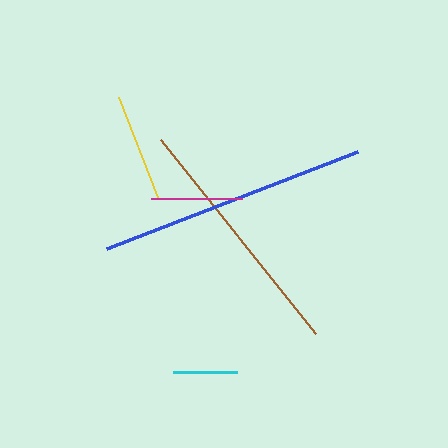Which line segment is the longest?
The blue line is the longest at approximately 268 pixels.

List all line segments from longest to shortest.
From longest to shortest: blue, brown, yellow, magenta, cyan.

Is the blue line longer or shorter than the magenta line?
The blue line is longer than the magenta line.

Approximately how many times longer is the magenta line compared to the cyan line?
The magenta line is approximately 1.4 times the length of the cyan line.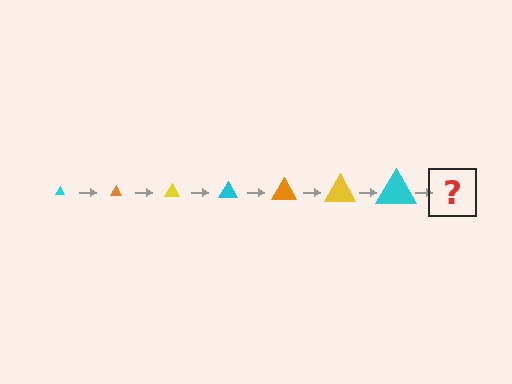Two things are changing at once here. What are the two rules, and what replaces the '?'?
The two rules are that the triangle grows larger each step and the color cycles through cyan, orange, and yellow. The '?' should be an orange triangle, larger than the previous one.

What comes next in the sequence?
The next element should be an orange triangle, larger than the previous one.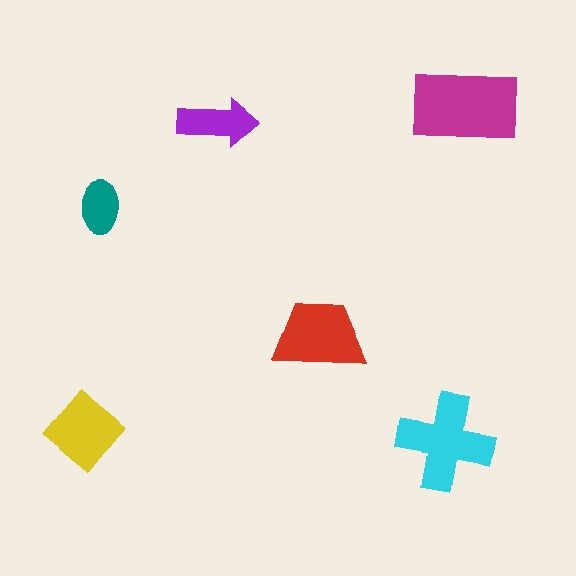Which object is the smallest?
The teal ellipse.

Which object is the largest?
The magenta rectangle.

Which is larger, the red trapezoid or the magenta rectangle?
The magenta rectangle.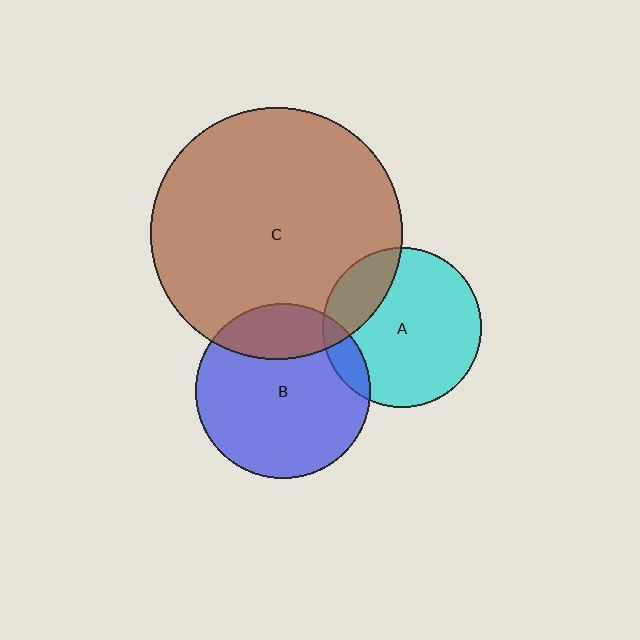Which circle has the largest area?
Circle C (brown).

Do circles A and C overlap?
Yes.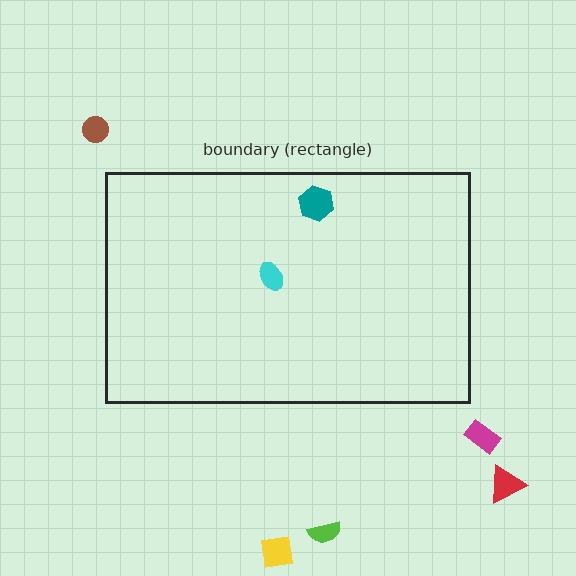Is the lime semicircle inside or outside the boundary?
Outside.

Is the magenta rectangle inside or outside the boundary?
Outside.